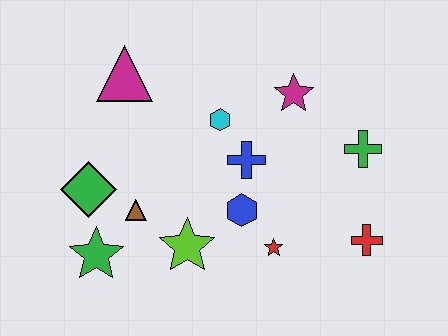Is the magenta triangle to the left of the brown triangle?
Yes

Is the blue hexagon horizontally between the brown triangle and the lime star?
No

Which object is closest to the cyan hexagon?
The blue cross is closest to the cyan hexagon.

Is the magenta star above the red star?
Yes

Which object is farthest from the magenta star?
The green star is farthest from the magenta star.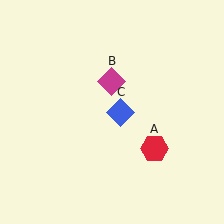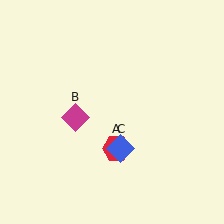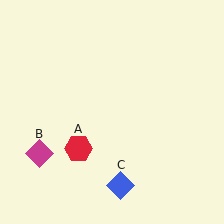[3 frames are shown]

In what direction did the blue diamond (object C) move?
The blue diamond (object C) moved down.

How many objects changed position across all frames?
3 objects changed position: red hexagon (object A), magenta diamond (object B), blue diamond (object C).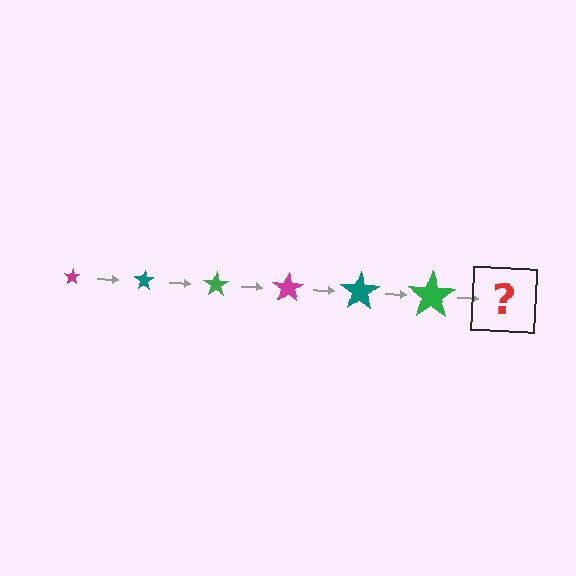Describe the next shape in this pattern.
It should be a magenta star, larger than the previous one.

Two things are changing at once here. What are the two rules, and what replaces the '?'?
The two rules are that the star grows larger each step and the color cycles through magenta, teal, and green. The '?' should be a magenta star, larger than the previous one.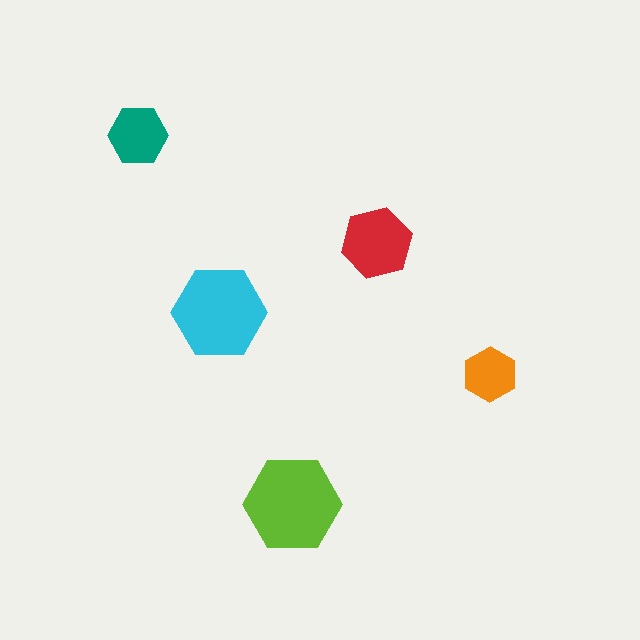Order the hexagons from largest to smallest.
the lime one, the cyan one, the red one, the teal one, the orange one.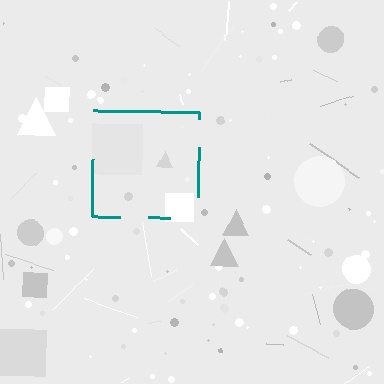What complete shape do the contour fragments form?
The contour fragments form a square.